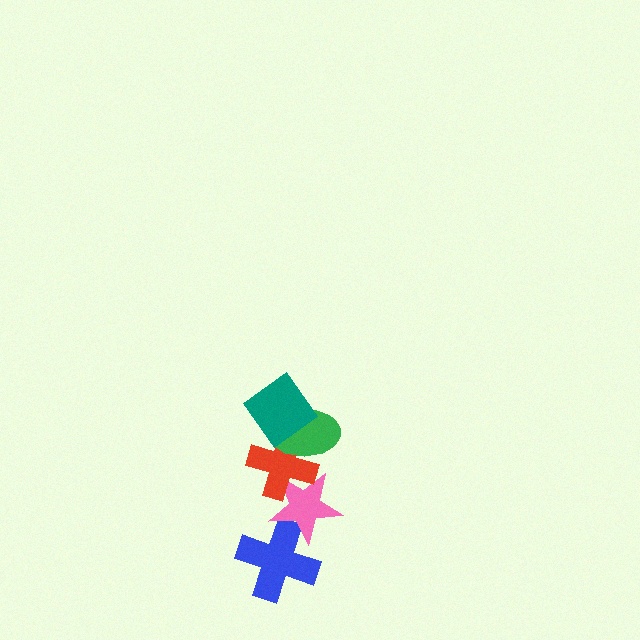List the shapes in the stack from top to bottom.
From top to bottom: the teal diamond, the green ellipse, the red cross, the pink star, the blue cross.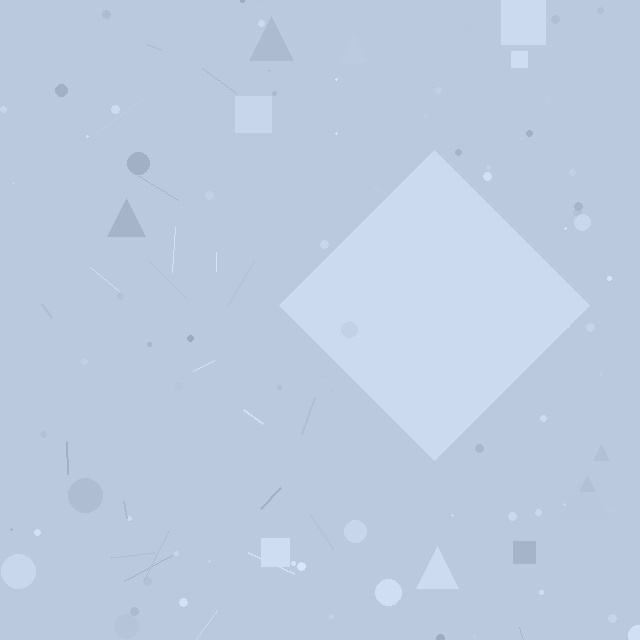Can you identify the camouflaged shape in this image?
The camouflaged shape is a diamond.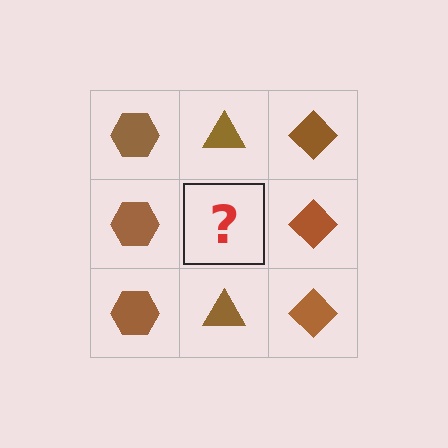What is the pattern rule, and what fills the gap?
The rule is that each column has a consistent shape. The gap should be filled with a brown triangle.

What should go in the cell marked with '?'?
The missing cell should contain a brown triangle.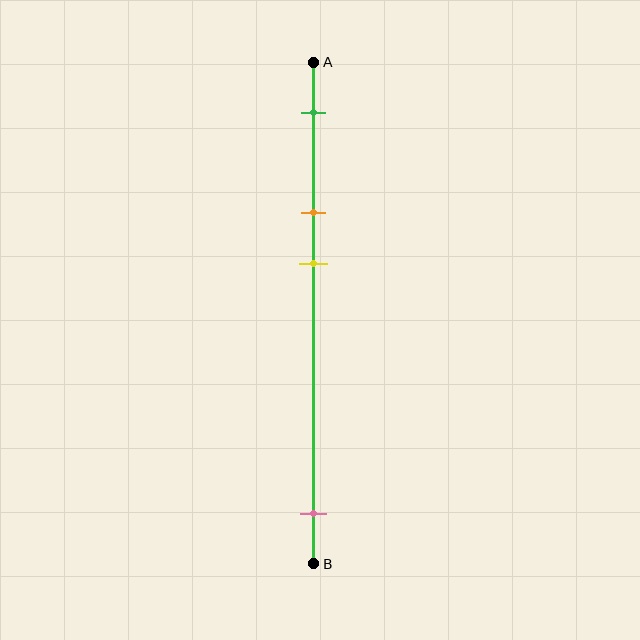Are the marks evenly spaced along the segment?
No, the marks are not evenly spaced.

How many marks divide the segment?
There are 4 marks dividing the segment.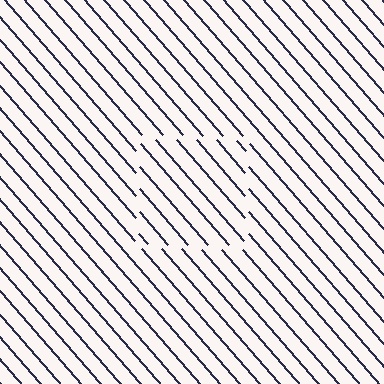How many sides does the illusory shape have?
4 sides — the line-ends trace a square.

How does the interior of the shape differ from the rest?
The interior of the shape contains the same grating, shifted by half a period — the contour is defined by the phase discontinuity where line-ends from the inner and outer gratings abut.